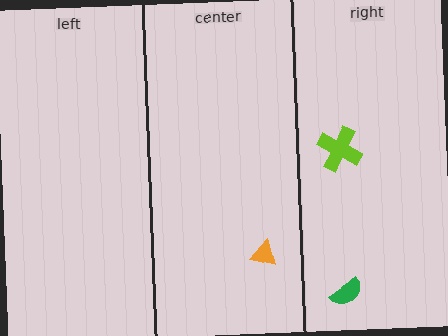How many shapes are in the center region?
1.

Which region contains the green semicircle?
The right region.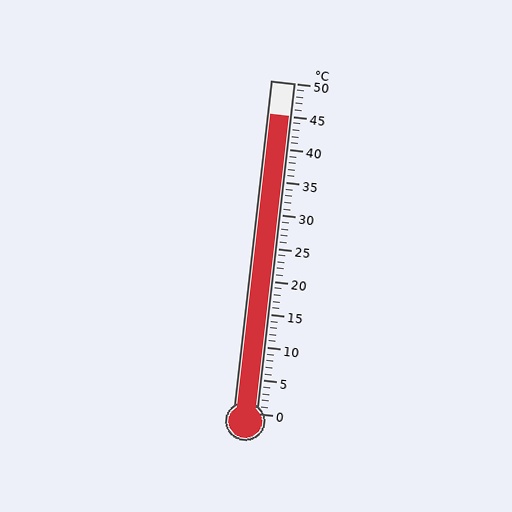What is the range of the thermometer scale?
The thermometer scale ranges from 0°C to 50°C.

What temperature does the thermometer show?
The thermometer shows approximately 45°C.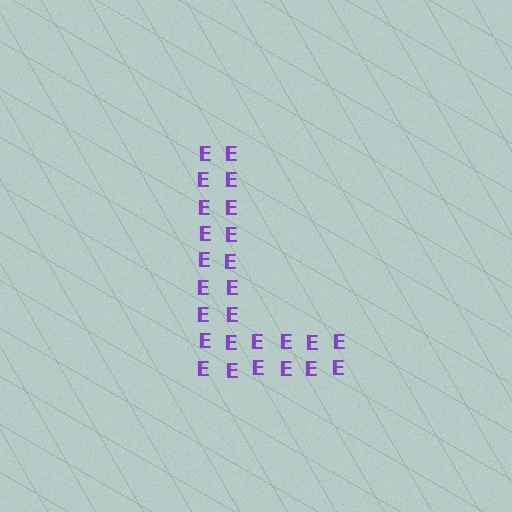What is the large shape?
The large shape is the letter L.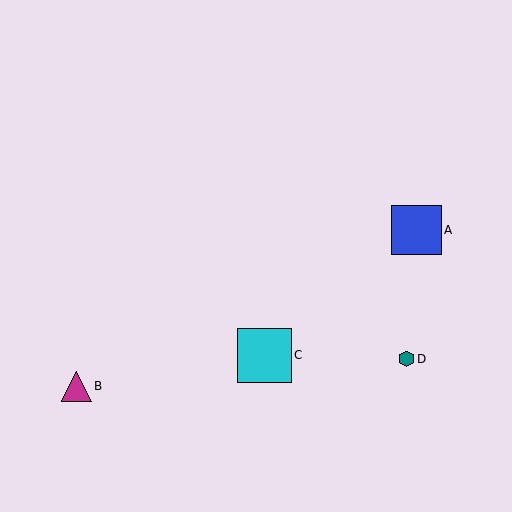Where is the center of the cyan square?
The center of the cyan square is at (265, 355).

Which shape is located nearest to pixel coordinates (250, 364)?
The cyan square (labeled C) at (265, 355) is nearest to that location.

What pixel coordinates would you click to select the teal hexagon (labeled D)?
Click at (406, 359) to select the teal hexagon D.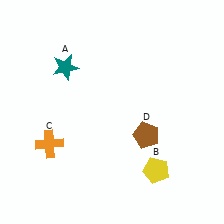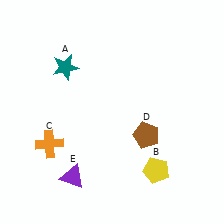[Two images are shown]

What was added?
A purple triangle (E) was added in Image 2.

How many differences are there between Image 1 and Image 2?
There is 1 difference between the two images.